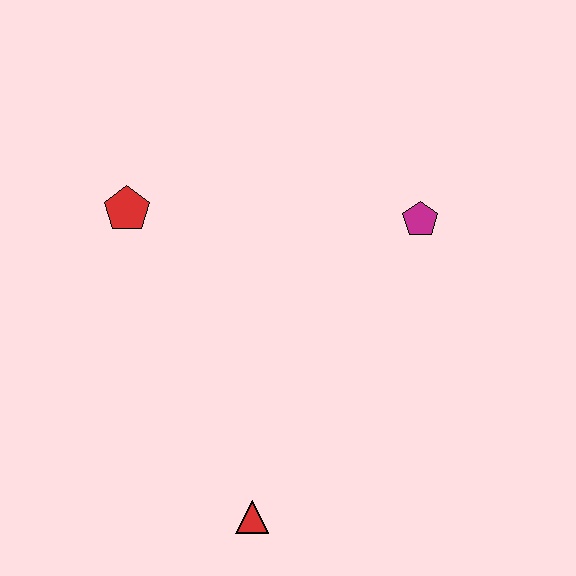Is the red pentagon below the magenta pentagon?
No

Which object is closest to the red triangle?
The red pentagon is closest to the red triangle.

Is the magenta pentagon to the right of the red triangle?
Yes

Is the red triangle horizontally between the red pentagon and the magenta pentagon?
Yes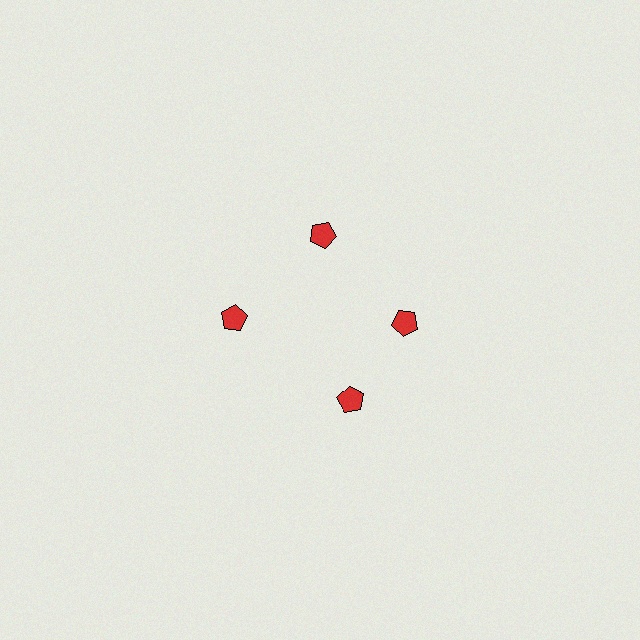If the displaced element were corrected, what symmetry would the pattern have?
It would have 4-fold rotational symmetry — the pattern would map onto itself every 90 degrees.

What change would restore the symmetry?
The symmetry would be restored by rotating it back into even spacing with its neighbors so that all 4 pentagons sit at equal angles and equal distance from the center.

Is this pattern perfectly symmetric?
No. The 4 red pentagons are arranged in a ring, but one element near the 6 o'clock position is rotated out of alignment along the ring, breaking the 4-fold rotational symmetry.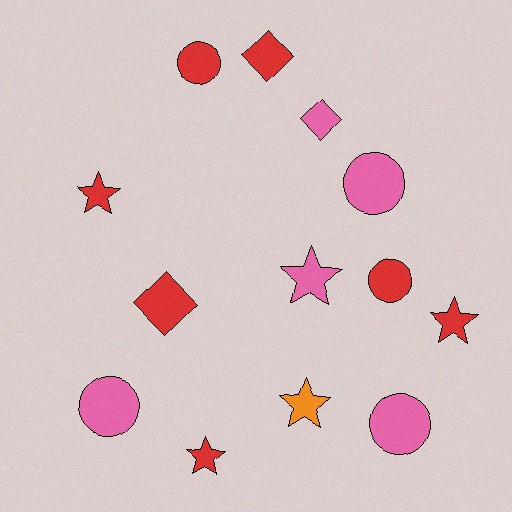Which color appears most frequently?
Red, with 7 objects.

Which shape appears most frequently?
Star, with 5 objects.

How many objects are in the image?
There are 13 objects.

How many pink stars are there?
There is 1 pink star.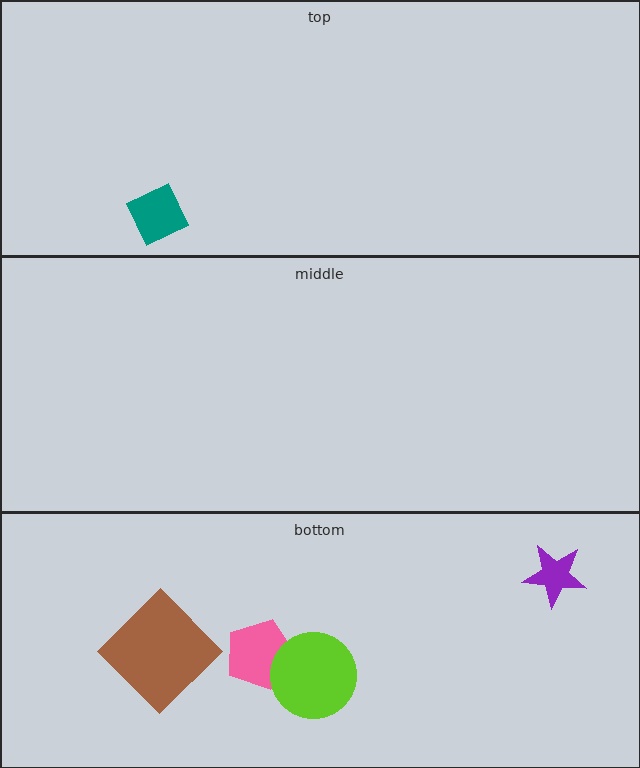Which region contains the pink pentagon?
The bottom region.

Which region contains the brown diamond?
The bottom region.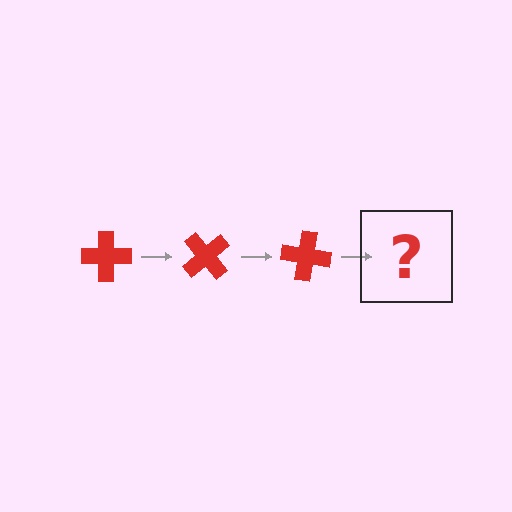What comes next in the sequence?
The next element should be a red cross rotated 150 degrees.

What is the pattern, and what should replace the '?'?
The pattern is that the cross rotates 50 degrees each step. The '?' should be a red cross rotated 150 degrees.